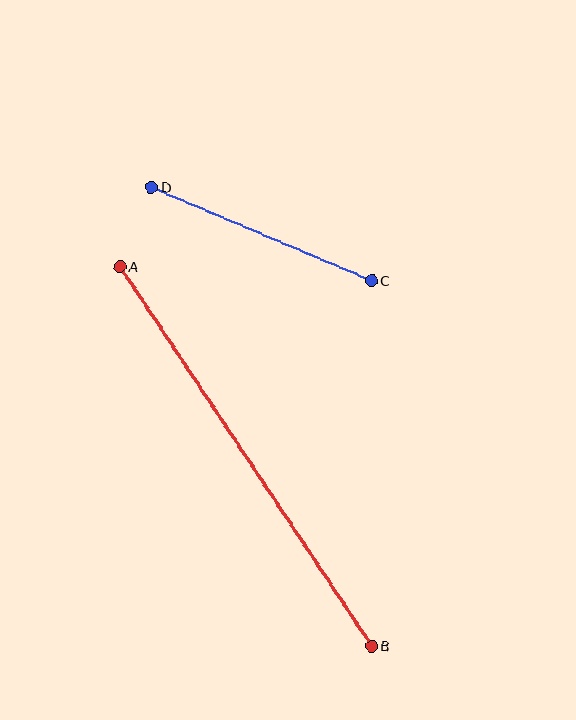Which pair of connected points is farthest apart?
Points A and B are farthest apart.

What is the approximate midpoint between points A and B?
The midpoint is at approximately (246, 456) pixels.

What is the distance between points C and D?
The distance is approximately 239 pixels.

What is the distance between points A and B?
The distance is approximately 455 pixels.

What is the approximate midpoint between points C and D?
The midpoint is at approximately (262, 234) pixels.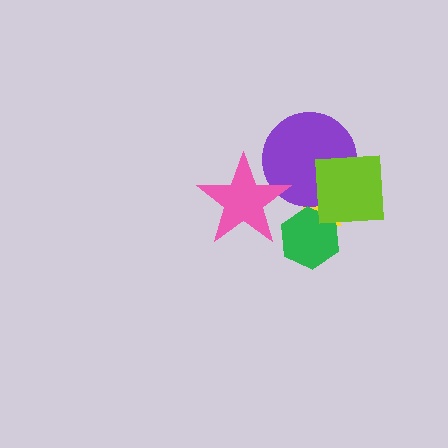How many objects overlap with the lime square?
3 objects overlap with the lime square.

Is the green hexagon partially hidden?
Yes, it is partially covered by another shape.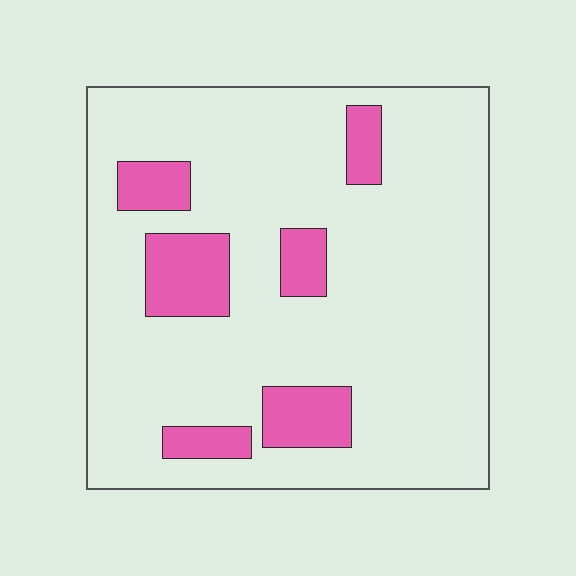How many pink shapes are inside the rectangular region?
6.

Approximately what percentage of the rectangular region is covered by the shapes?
Approximately 15%.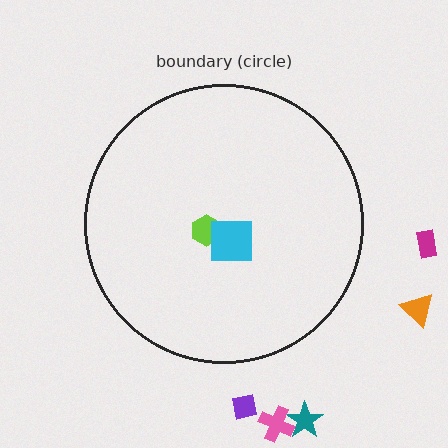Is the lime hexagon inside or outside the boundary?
Inside.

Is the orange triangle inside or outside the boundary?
Outside.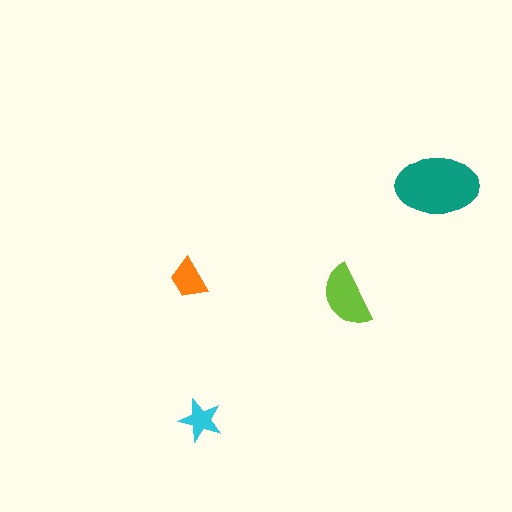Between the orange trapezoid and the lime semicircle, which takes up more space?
The lime semicircle.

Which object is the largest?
The teal ellipse.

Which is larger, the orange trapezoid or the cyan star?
The orange trapezoid.